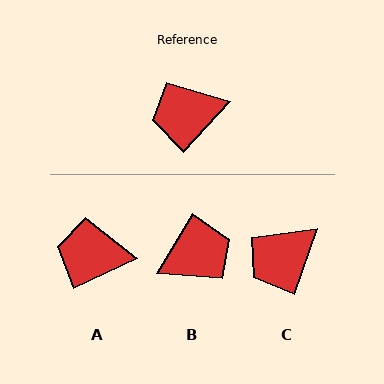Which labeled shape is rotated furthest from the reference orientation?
B, about 169 degrees away.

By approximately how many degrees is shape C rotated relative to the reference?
Approximately 24 degrees counter-clockwise.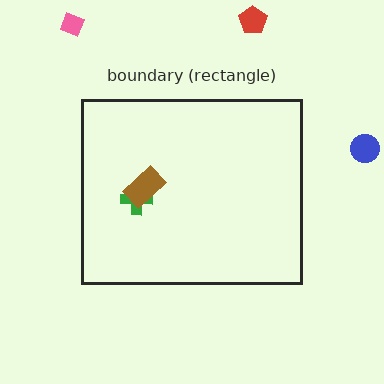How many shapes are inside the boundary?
2 inside, 3 outside.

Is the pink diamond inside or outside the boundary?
Outside.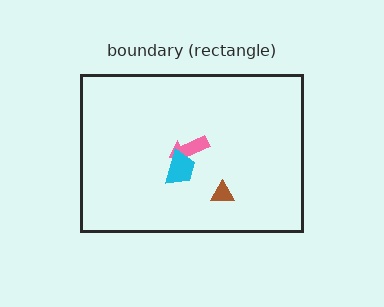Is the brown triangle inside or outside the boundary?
Inside.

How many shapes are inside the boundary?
3 inside, 0 outside.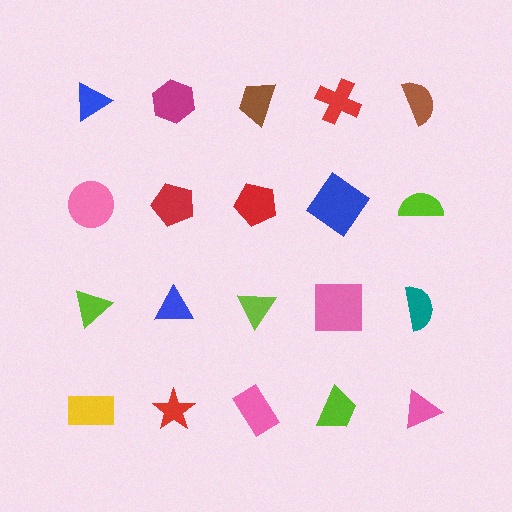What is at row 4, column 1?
A yellow rectangle.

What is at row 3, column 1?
A lime triangle.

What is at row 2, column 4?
A blue diamond.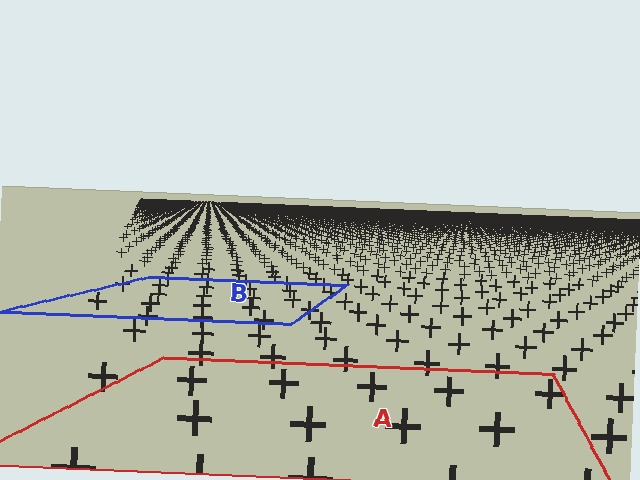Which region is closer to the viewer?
Region A is closer. The texture elements there are larger and more spread out.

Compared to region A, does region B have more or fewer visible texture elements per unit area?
Region B has more texture elements per unit area — they are packed more densely because it is farther away.